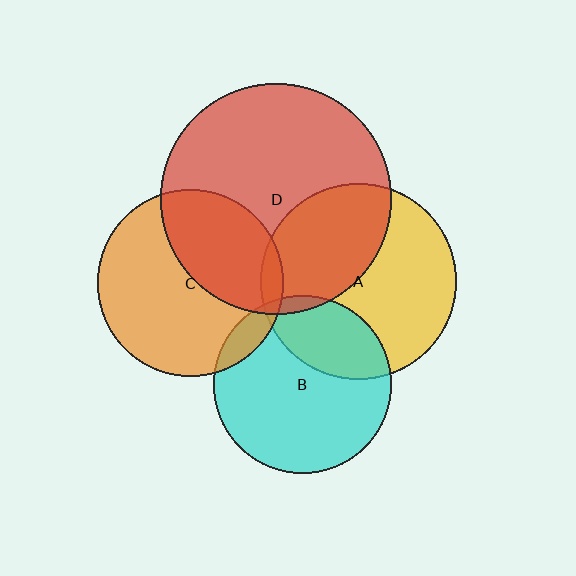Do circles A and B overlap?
Yes.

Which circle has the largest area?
Circle D (red).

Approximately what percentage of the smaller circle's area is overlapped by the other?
Approximately 30%.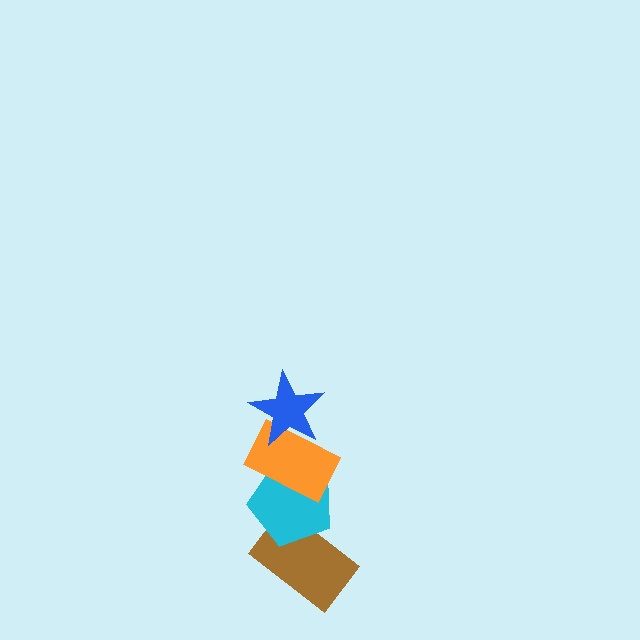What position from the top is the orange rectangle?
The orange rectangle is 2nd from the top.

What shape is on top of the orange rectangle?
The blue star is on top of the orange rectangle.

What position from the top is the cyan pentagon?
The cyan pentagon is 3rd from the top.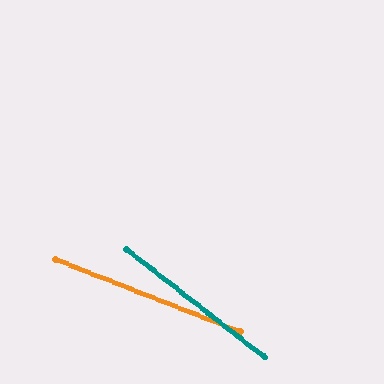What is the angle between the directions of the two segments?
Approximately 16 degrees.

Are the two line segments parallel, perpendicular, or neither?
Neither parallel nor perpendicular — they differ by about 16°.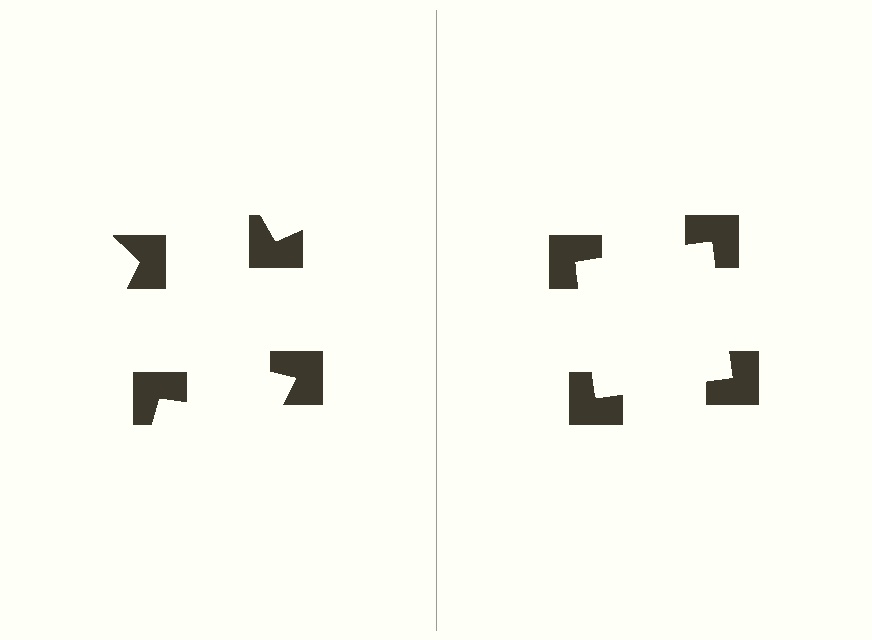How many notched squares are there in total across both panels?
8 — 4 on each side.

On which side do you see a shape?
An illusory square appears on the right side. On the left side the wedge cuts are rotated, so no coherent shape forms.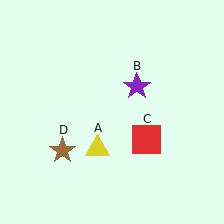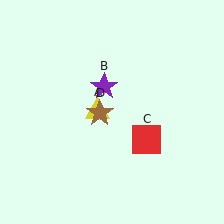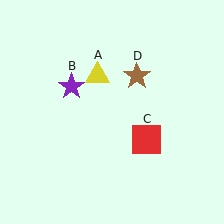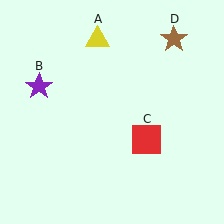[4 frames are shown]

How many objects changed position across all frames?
3 objects changed position: yellow triangle (object A), purple star (object B), brown star (object D).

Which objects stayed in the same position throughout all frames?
Red square (object C) remained stationary.